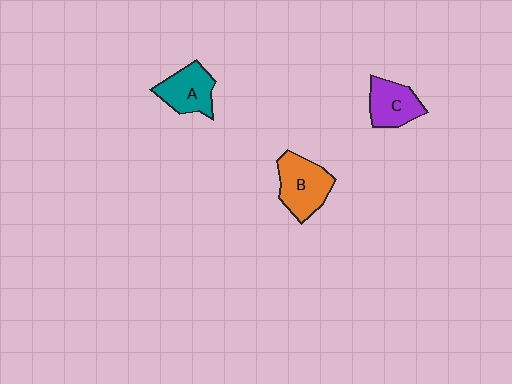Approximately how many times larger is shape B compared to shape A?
Approximately 1.2 times.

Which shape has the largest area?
Shape B (orange).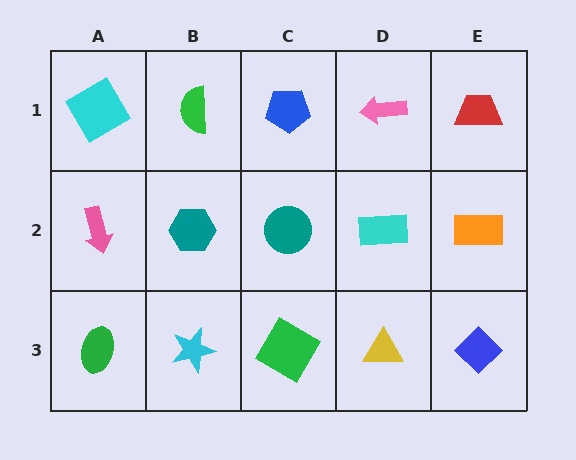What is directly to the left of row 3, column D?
A green diamond.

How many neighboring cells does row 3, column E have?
2.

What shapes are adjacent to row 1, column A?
A pink arrow (row 2, column A), a green semicircle (row 1, column B).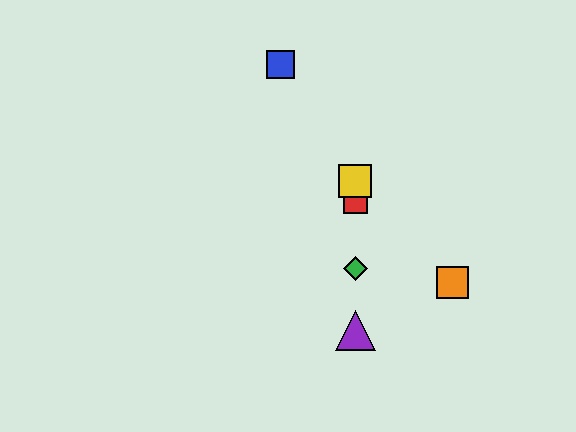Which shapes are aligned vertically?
The red square, the green diamond, the yellow square, the purple triangle are aligned vertically.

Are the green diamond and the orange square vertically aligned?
No, the green diamond is at x≈355 and the orange square is at x≈453.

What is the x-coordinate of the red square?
The red square is at x≈355.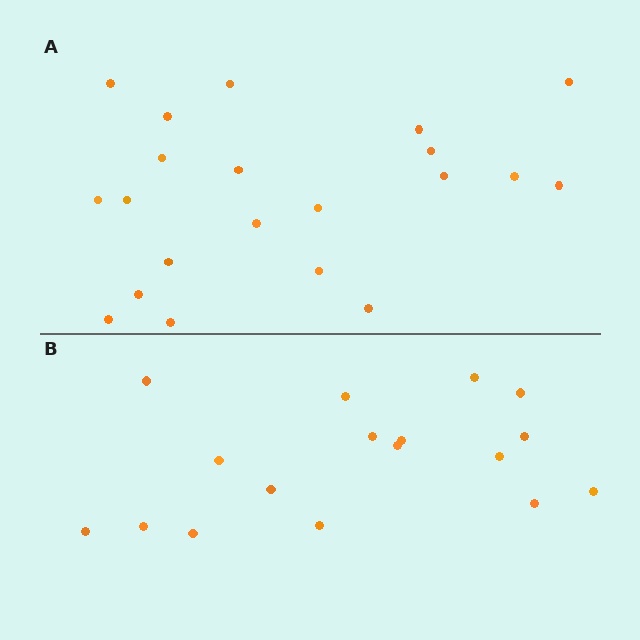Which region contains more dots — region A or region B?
Region A (the top region) has more dots.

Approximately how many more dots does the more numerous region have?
Region A has about 4 more dots than region B.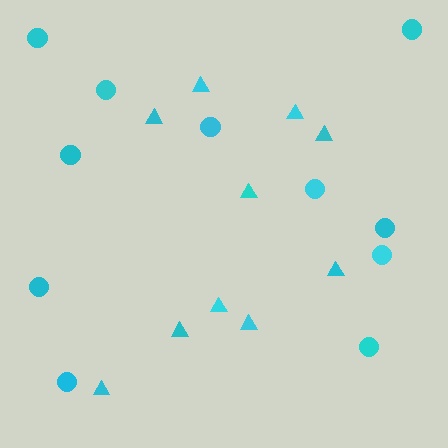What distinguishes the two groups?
There are 2 groups: one group of triangles (10) and one group of circles (11).